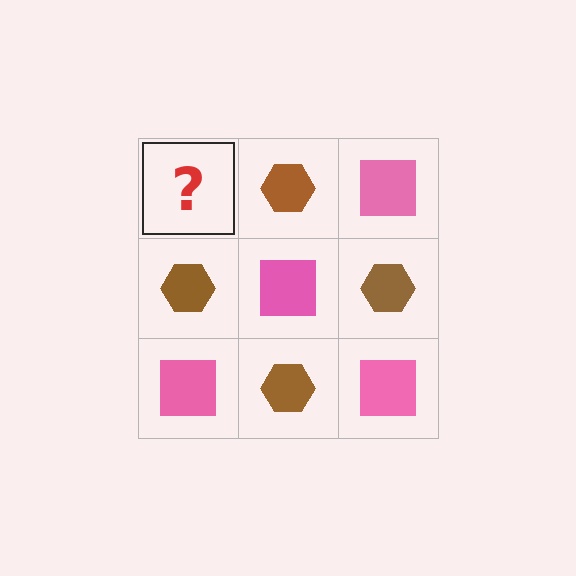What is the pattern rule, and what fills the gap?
The rule is that it alternates pink square and brown hexagon in a checkerboard pattern. The gap should be filled with a pink square.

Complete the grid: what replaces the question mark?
The question mark should be replaced with a pink square.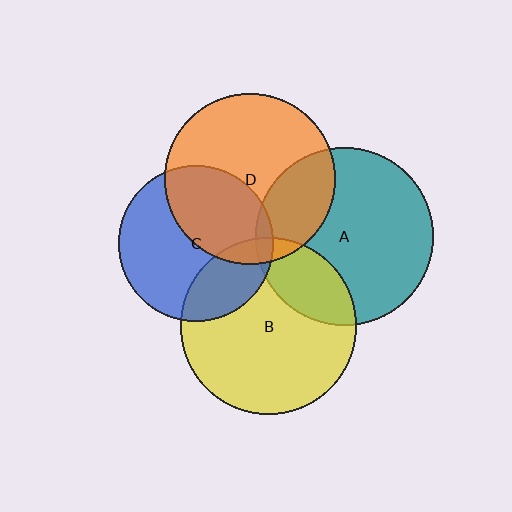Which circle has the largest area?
Circle A (teal).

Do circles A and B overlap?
Yes.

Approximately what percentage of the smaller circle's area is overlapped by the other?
Approximately 25%.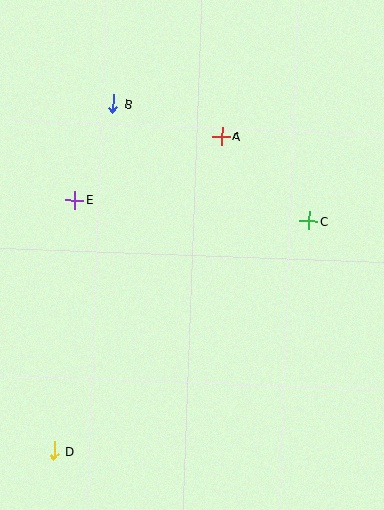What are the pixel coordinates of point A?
Point A is at (222, 136).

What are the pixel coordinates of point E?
Point E is at (75, 200).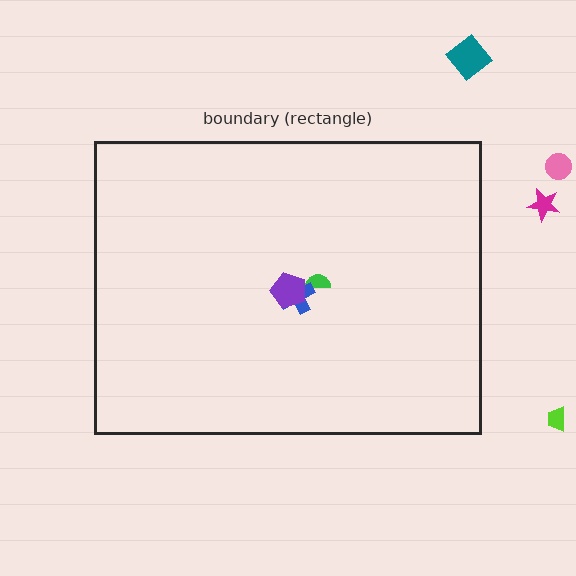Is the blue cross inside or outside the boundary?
Inside.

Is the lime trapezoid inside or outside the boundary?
Outside.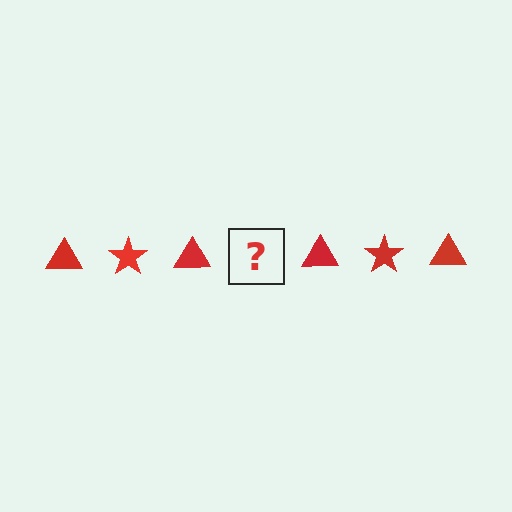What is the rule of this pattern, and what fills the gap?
The rule is that the pattern cycles through triangle, star shapes in red. The gap should be filled with a red star.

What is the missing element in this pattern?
The missing element is a red star.